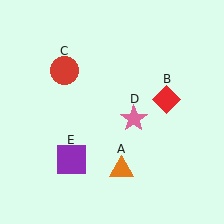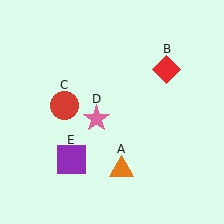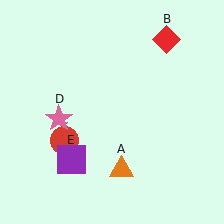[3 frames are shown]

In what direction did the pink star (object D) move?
The pink star (object D) moved left.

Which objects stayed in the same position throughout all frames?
Orange triangle (object A) and purple square (object E) remained stationary.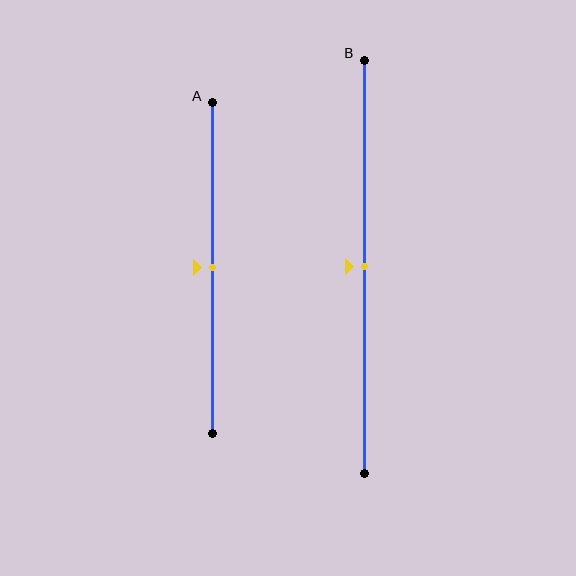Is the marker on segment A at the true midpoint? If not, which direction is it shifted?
Yes, the marker on segment A is at the true midpoint.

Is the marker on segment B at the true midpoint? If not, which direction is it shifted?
Yes, the marker on segment B is at the true midpoint.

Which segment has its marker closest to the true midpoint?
Segment A has its marker closest to the true midpoint.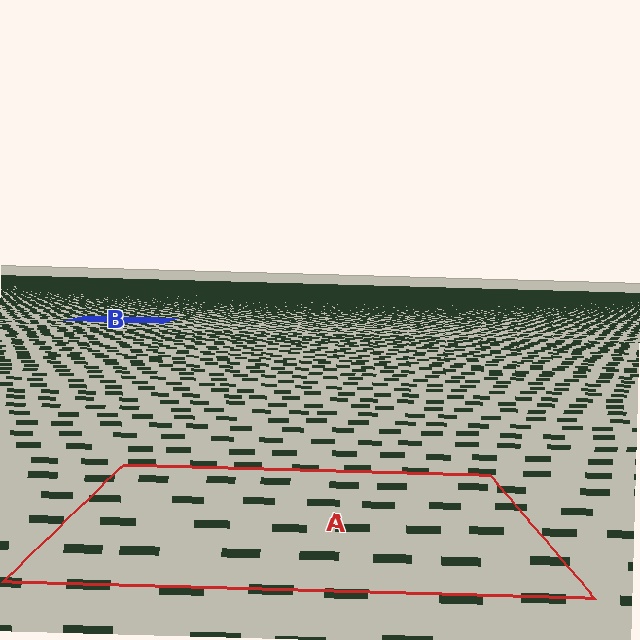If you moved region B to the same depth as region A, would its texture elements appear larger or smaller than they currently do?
They would appear larger. At a closer depth, the same texture elements are projected at a bigger on-screen size.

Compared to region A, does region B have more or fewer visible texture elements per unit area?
Region B has more texture elements per unit area — they are packed more densely because it is farther away.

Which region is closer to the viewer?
Region A is closer. The texture elements there are larger and more spread out.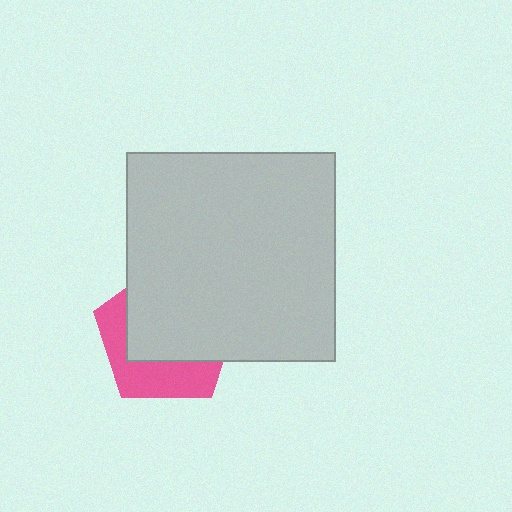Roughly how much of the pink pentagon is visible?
A small part of it is visible (roughly 37%).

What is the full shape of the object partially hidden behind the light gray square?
The partially hidden object is a pink pentagon.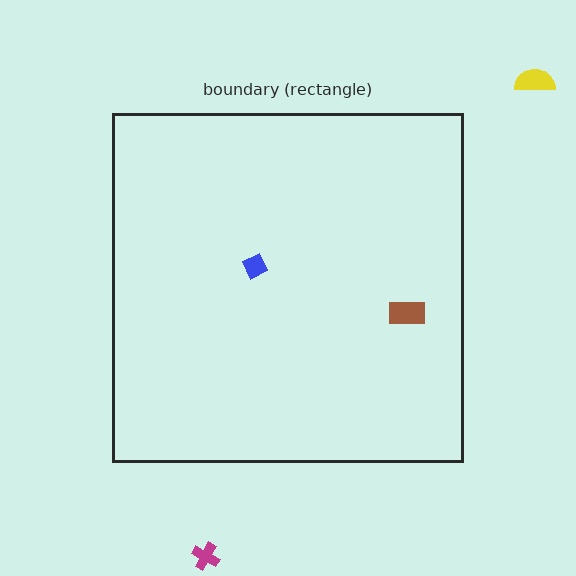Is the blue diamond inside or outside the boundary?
Inside.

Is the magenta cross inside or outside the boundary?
Outside.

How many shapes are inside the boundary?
2 inside, 2 outside.